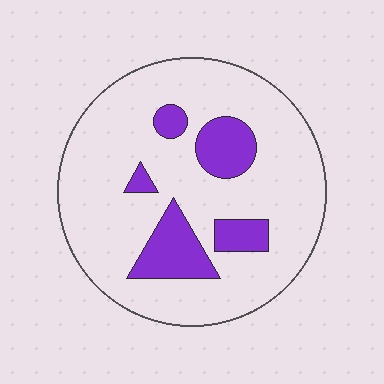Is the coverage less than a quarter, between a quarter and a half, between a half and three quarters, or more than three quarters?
Less than a quarter.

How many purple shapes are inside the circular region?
5.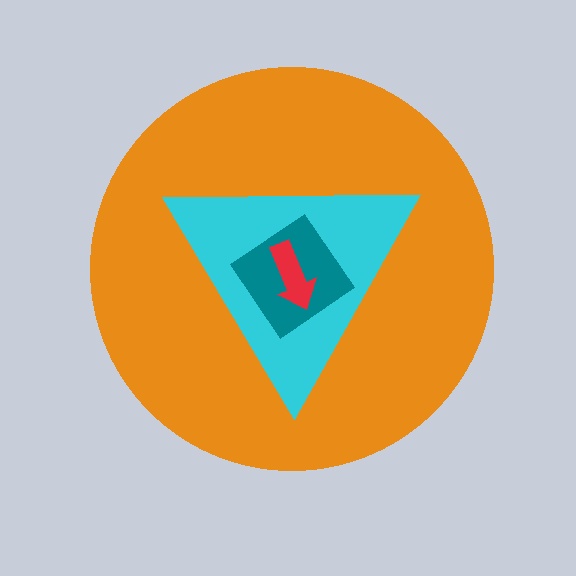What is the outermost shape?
The orange circle.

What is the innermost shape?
The red arrow.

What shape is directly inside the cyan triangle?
The teal diamond.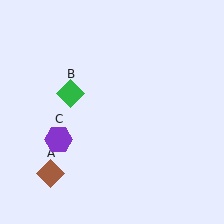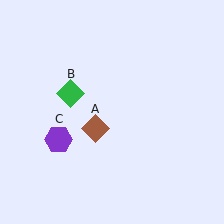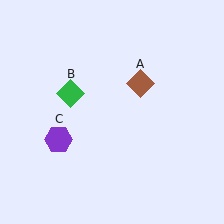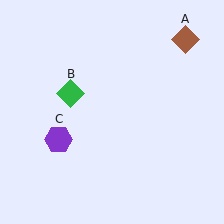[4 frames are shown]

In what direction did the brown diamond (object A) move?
The brown diamond (object A) moved up and to the right.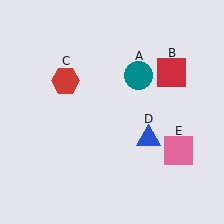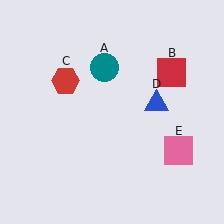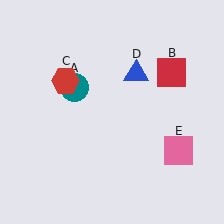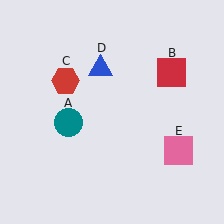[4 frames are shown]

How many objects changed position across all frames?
2 objects changed position: teal circle (object A), blue triangle (object D).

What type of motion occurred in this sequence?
The teal circle (object A), blue triangle (object D) rotated counterclockwise around the center of the scene.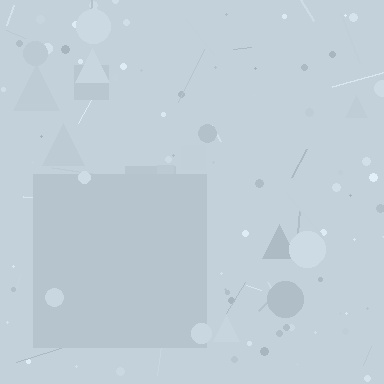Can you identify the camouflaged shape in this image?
The camouflaged shape is a square.